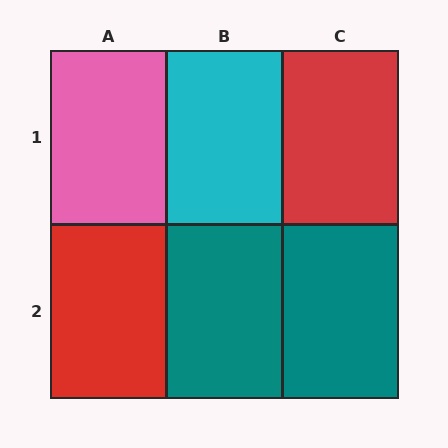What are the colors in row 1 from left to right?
Pink, cyan, red.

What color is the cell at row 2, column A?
Red.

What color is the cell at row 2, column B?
Teal.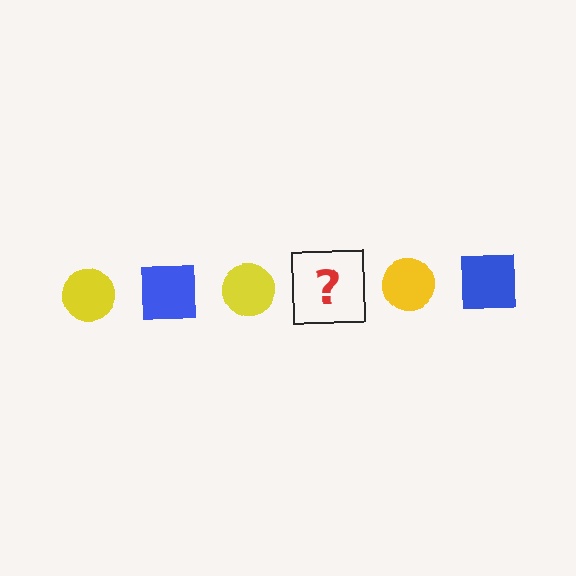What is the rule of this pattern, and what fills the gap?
The rule is that the pattern alternates between yellow circle and blue square. The gap should be filled with a blue square.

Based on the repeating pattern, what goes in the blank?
The blank should be a blue square.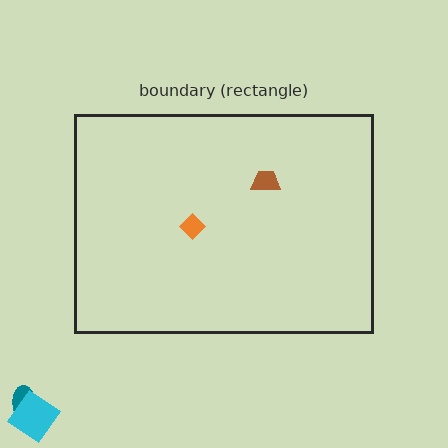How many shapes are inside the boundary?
2 inside, 2 outside.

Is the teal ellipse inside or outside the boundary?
Outside.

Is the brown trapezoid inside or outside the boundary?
Inside.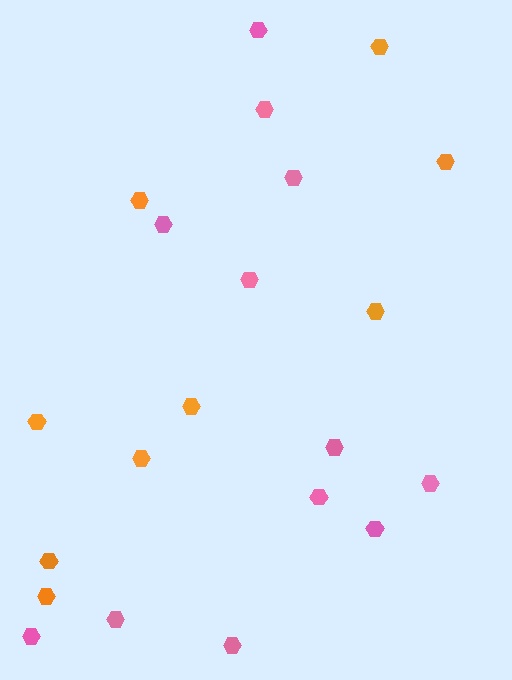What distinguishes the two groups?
There are 2 groups: one group of pink hexagons (12) and one group of orange hexagons (9).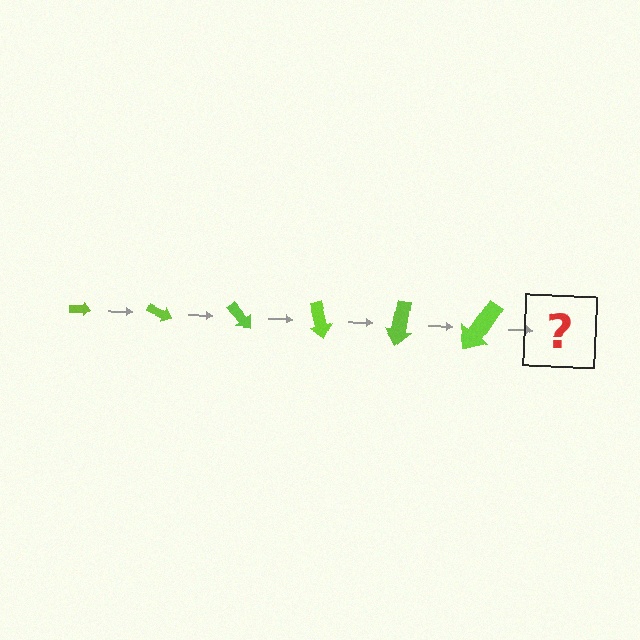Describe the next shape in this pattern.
It should be an arrow, larger than the previous one and rotated 150 degrees from the start.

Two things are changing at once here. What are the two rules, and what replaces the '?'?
The two rules are that the arrow grows larger each step and it rotates 25 degrees each step. The '?' should be an arrow, larger than the previous one and rotated 150 degrees from the start.